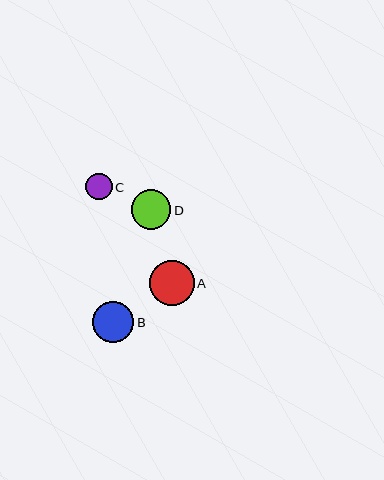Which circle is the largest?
Circle A is the largest with a size of approximately 45 pixels.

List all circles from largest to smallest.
From largest to smallest: A, B, D, C.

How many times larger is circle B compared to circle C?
Circle B is approximately 1.6 times the size of circle C.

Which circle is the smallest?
Circle C is the smallest with a size of approximately 26 pixels.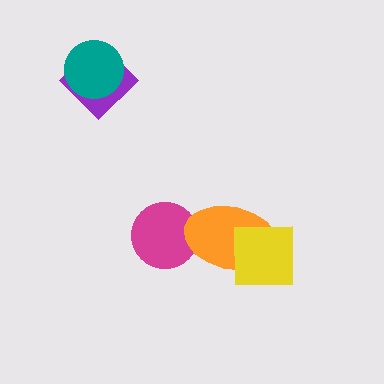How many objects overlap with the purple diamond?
1 object overlaps with the purple diamond.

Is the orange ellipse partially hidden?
Yes, it is partially covered by another shape.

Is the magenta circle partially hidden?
Yes, it is partially covered by another shape.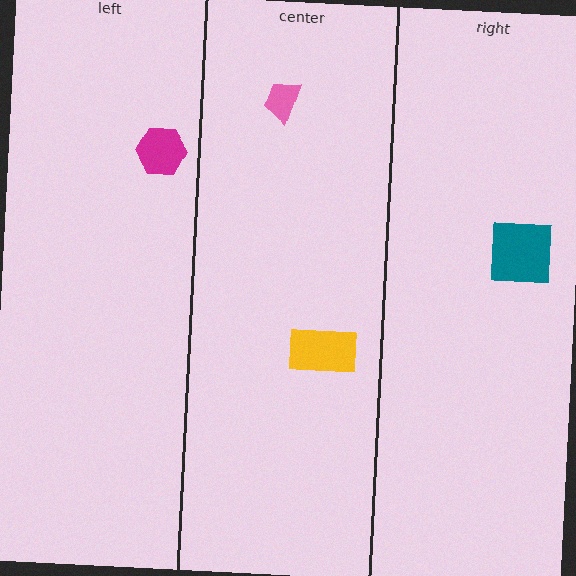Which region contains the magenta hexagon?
The left region.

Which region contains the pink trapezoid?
The center region.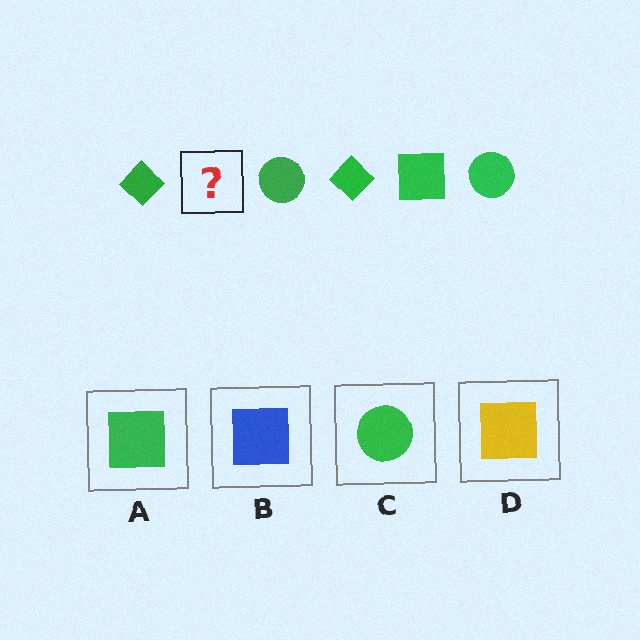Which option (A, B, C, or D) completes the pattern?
A.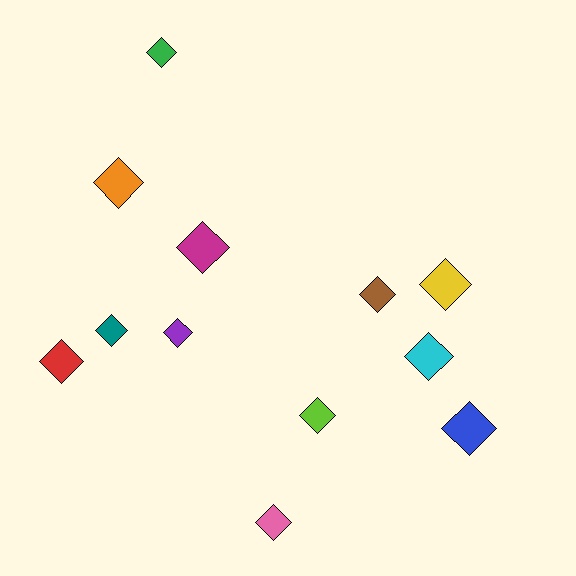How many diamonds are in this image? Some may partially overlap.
There are 12 diamonds.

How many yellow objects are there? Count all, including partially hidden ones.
There is 1 yellow object.